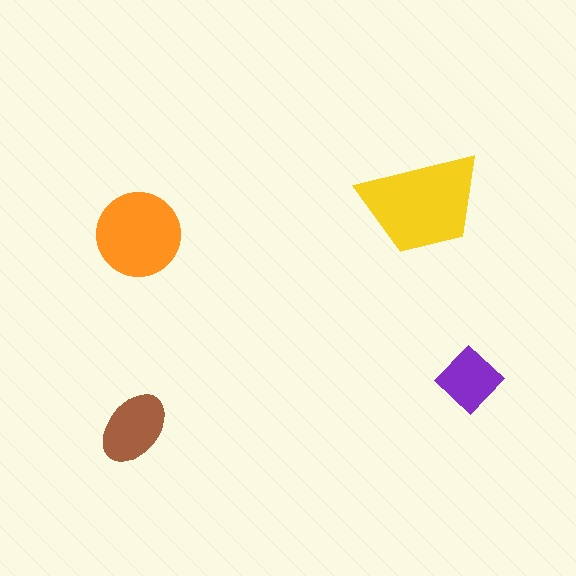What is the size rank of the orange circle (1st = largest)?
2nd.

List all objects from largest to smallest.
The yellow trapezoid, the orange circle, the brown ellipse, the purple diamond.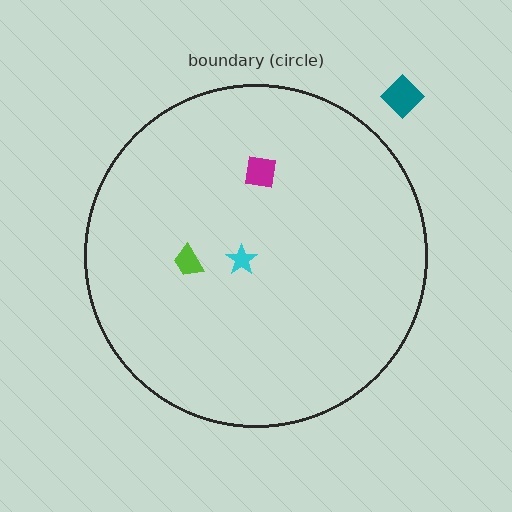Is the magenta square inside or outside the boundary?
Inside.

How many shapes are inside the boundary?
3 inside, 1 outside.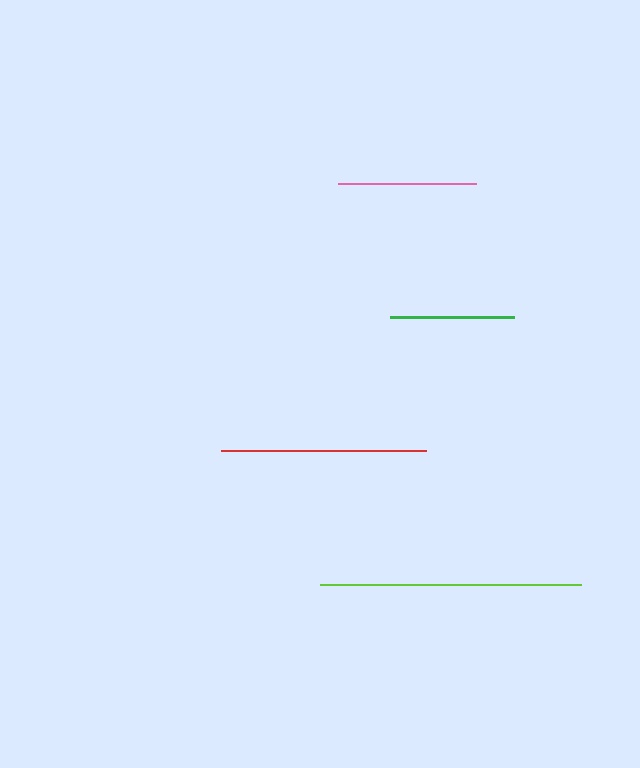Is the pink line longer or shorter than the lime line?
The lime line is longer than the pink line.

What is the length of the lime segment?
The lime segment is approximately 261 pixels long.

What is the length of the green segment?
The green segment is approximately 123 pixels long.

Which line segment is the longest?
The lime line is the longest at approximately 261 pixels.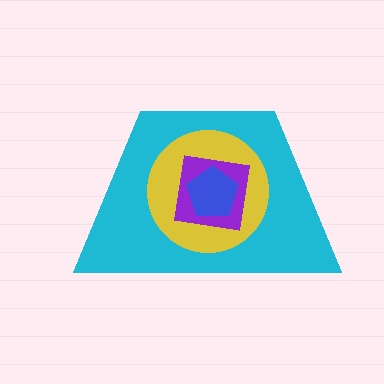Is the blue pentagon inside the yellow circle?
Yes.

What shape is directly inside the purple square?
The blue pentagon.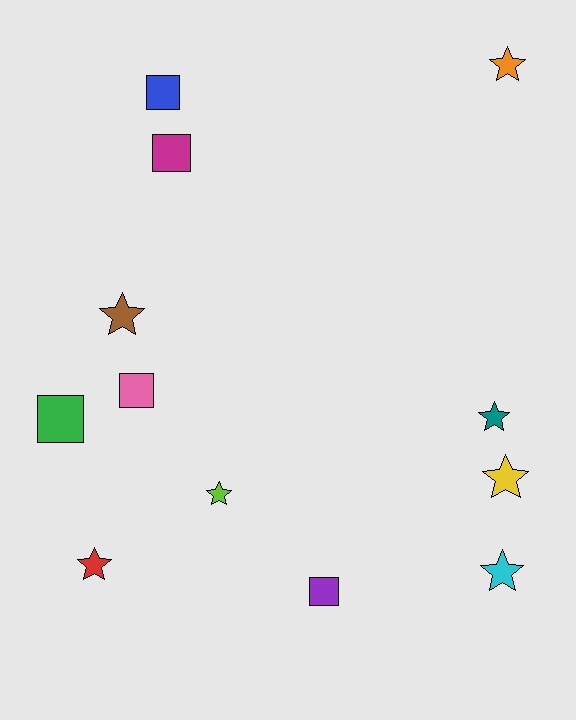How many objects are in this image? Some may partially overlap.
There are 12 objects.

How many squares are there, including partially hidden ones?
There are 5 squares.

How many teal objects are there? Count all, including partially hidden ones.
There is 1 teal object.